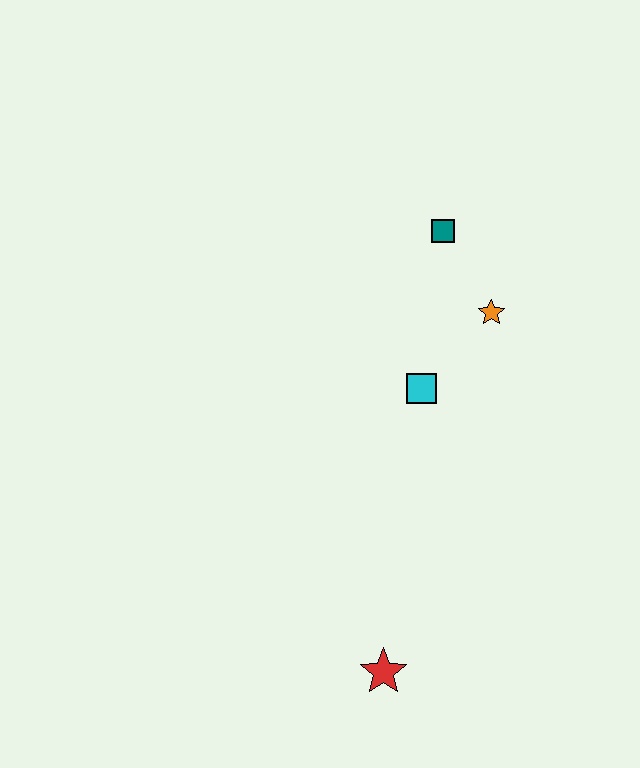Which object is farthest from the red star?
The teal square is farthest from the red star.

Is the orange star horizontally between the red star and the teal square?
No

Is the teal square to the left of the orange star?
Yes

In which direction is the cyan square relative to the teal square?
The cyan square is below the teal square.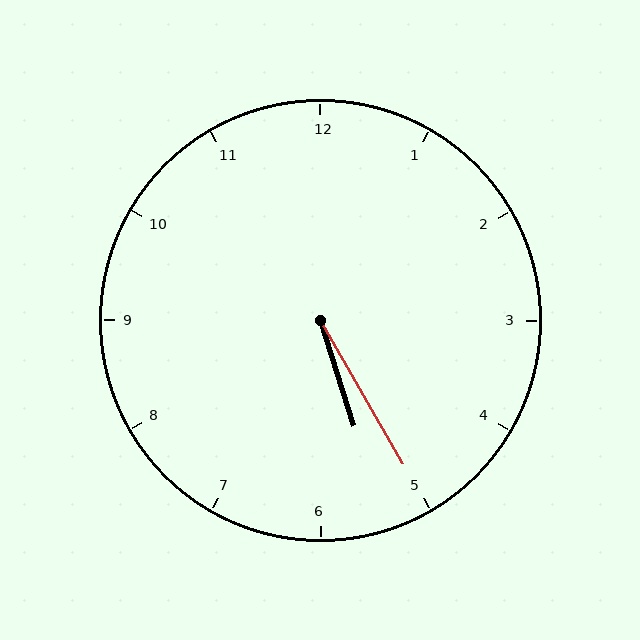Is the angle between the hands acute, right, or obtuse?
It is acute.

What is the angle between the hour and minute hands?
Approximately 12 degrees.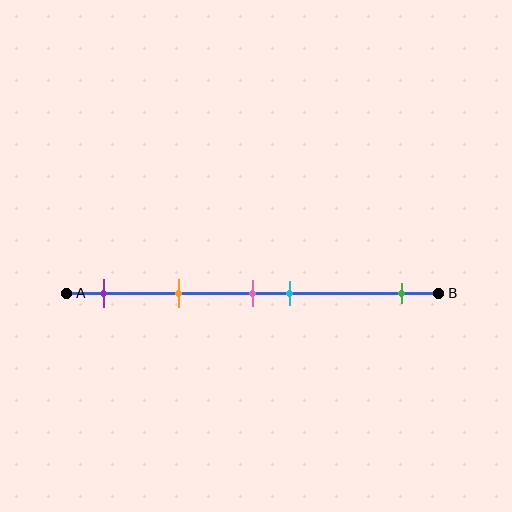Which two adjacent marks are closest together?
The pink and cyan marks are the closest adjacent pair.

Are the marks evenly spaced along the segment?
No, the marks are not evenly spaced.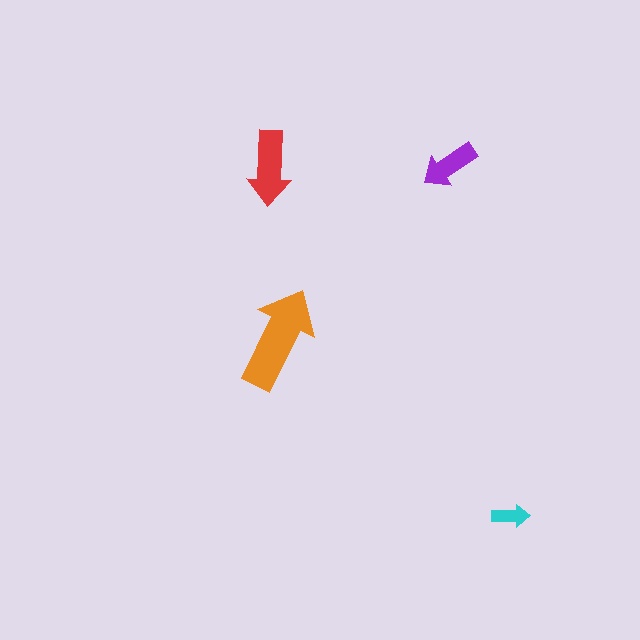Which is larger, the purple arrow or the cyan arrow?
The purple one.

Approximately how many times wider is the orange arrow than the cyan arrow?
About 3 times wider.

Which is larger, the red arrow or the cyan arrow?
The red one.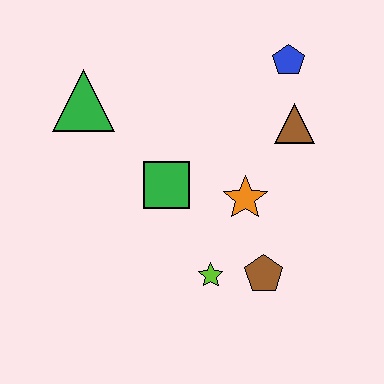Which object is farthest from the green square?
The blue pentagon is farthest from the green square.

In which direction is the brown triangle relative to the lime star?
The brown triangle is above the lime star.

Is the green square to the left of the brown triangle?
Yes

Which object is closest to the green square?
The orange star is closest to the green square.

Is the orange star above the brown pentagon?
Yes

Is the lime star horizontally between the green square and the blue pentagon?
Yes